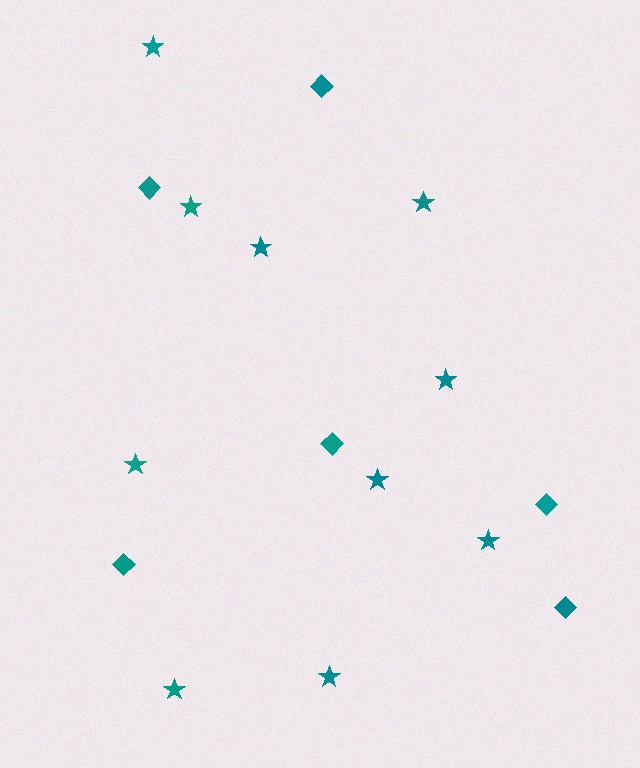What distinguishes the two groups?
There are 2 groups: one group of diamonds (6) and one group of stars (10).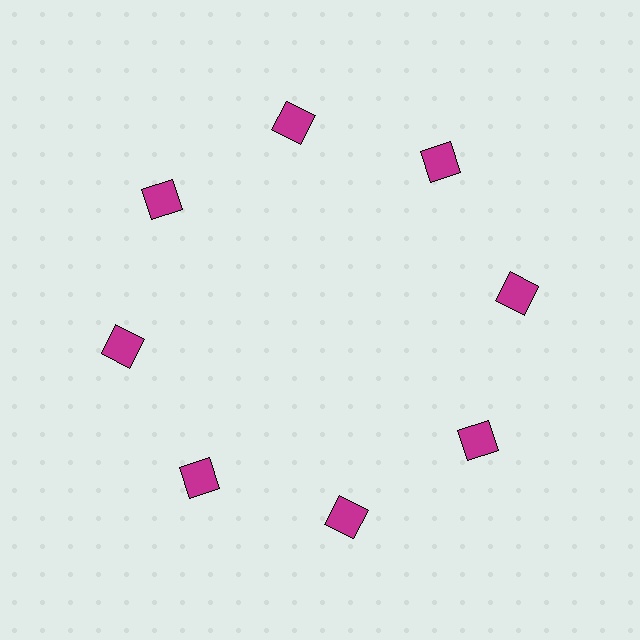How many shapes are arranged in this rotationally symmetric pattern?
There are 8 shapes, arranged in 8 groups of 1.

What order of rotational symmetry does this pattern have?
This pattern has 8-fold rotational symmetry.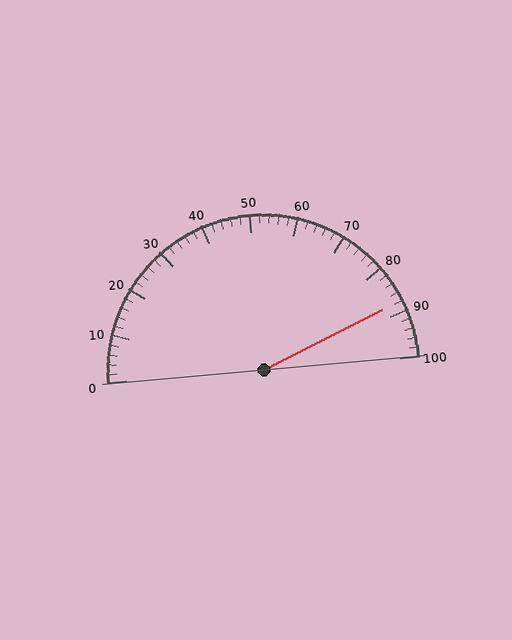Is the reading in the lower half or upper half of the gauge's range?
The reading is in the upper half of the range (0 to 100).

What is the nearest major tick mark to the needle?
The nearest major tick mark is 90.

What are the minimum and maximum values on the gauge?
The gauge ranges from 0 to 100.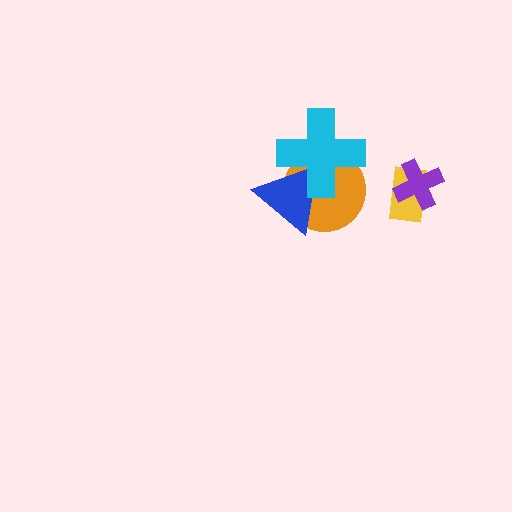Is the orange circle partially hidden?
Yes, it is partially covered by another shape.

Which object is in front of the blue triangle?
The cyan cross is in front of the blue triangle.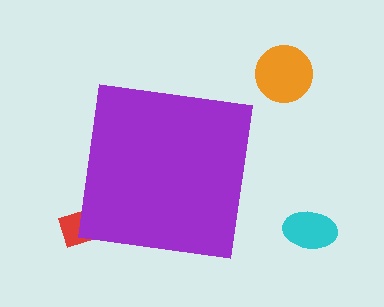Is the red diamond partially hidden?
Yes, the red diamond is partially hidden behind the purple square.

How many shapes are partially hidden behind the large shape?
1 shape is partially hidden.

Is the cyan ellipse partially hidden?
No, the cyan ellipse is fully visible.